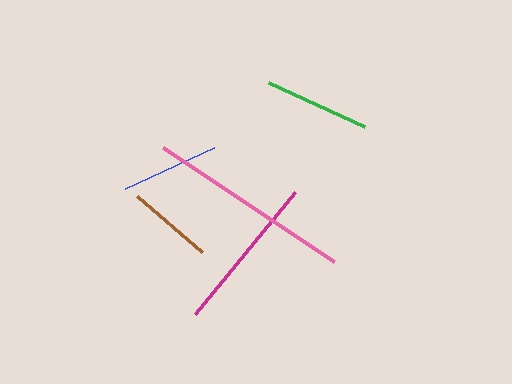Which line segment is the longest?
The pink line is the longest at approximately 205 pixels.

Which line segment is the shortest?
The brown line is the shortest at approximately 85 pixels.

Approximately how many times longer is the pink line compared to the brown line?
The pink line is approximately 2.4 times the length of the brown line.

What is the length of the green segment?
The green segment is approximately 105 pixels long.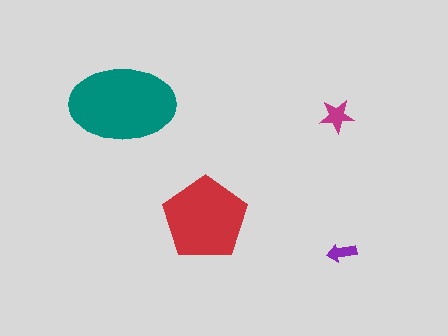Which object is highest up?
The teal ellipse is topmost.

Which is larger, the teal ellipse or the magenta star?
The teal ellipse.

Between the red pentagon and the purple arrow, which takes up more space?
The red pentagon.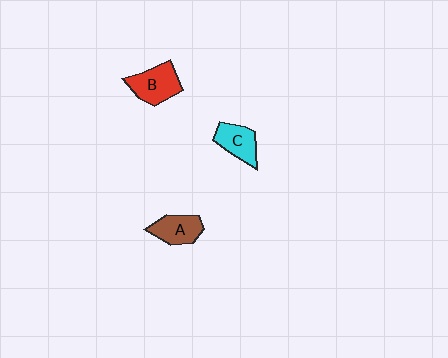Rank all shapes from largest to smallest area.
From largest to smallest: B (red), A (brown), C (cyan).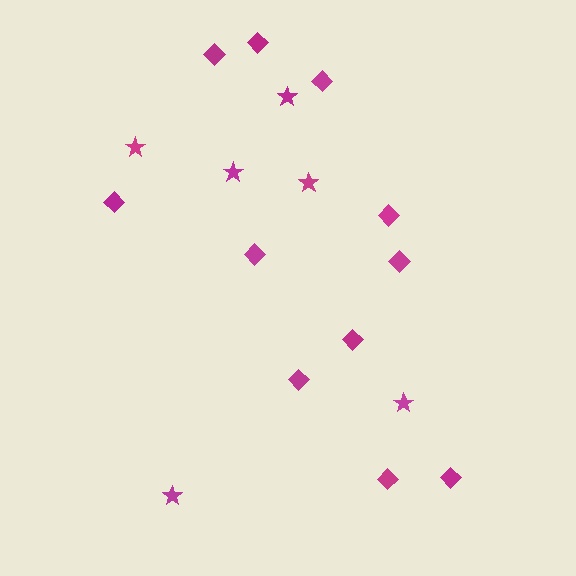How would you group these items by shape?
There are 2 groups: one group of diamonds (11) and one group of stars (6).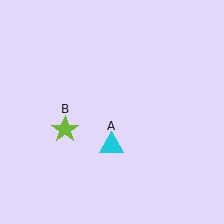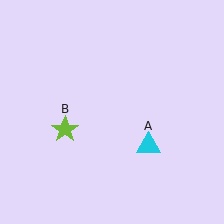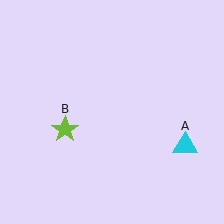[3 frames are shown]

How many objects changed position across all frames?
1 object changed position: cyan triangle (object A).